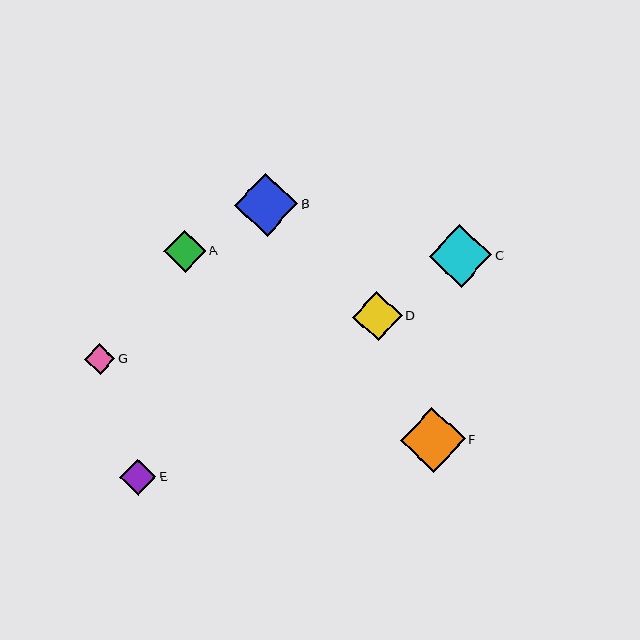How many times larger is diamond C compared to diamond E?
Diamond C is approximately 1.7 times the size of diamond E.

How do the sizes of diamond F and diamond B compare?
Diamond F and diamond B are approximately the same size.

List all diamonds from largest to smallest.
From largest to smallest: F, B, C, D, A, E, G.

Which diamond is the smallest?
Diamond G is the smallest with a size of approximately 30 pixels.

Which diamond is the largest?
Diamond F is the largest with a size of approximately 65 pixels.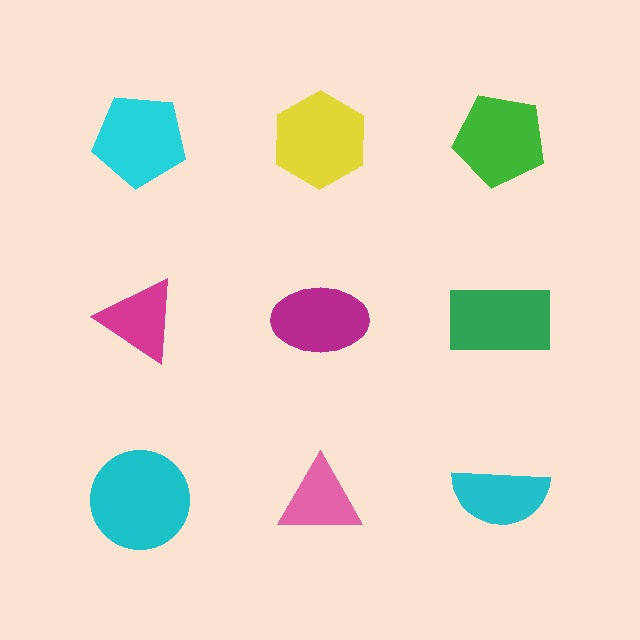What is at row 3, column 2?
A pink triangle.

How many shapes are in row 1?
3 shapes.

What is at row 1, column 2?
A yellow hexagon.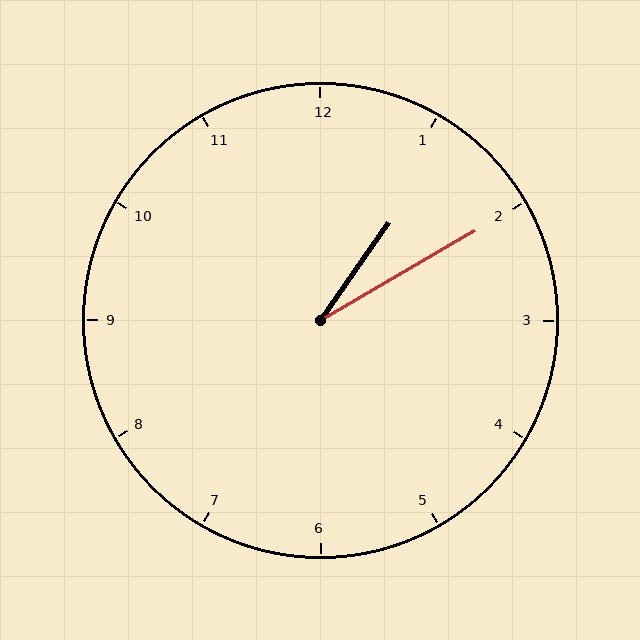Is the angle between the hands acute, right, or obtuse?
It is acute.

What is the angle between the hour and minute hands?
Approximately 25 degrees.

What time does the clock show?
1:10.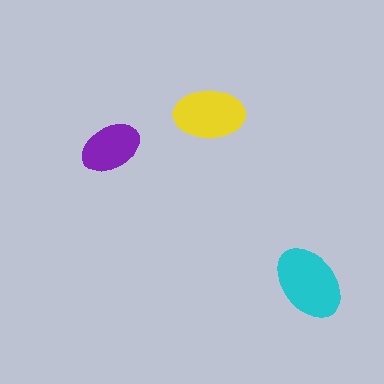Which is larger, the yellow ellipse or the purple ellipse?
The yellow one.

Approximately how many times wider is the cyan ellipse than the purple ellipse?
About 1.5 times wider.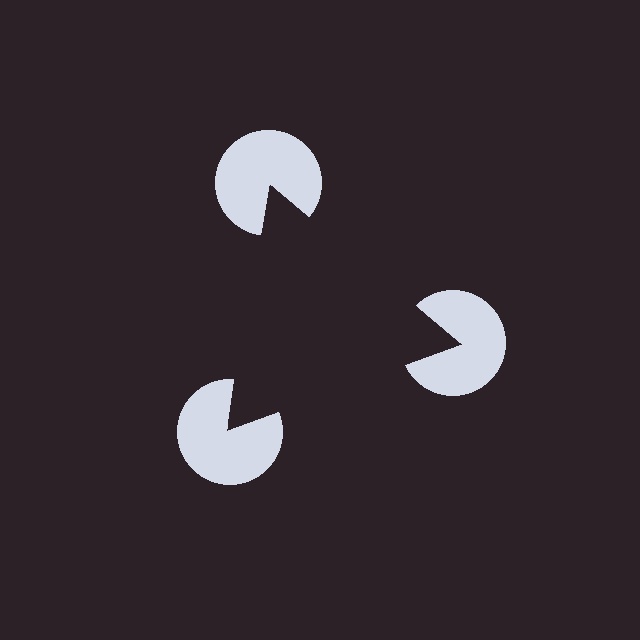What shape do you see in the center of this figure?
An illusory triangle — its edges are inferred from the aligned wedge cuts in the pac-man discs, not physically drawn.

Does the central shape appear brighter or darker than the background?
It typically appears slightly darker than the background, even though no actual brightness change is drawn.